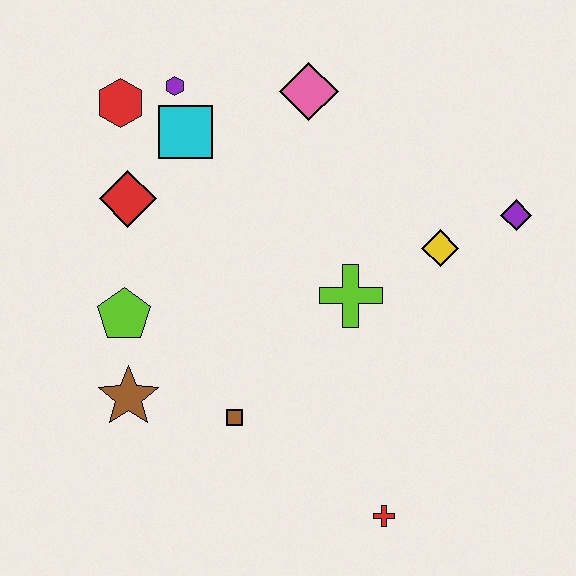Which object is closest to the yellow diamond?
The purple diamond is closest to the yellow diamond.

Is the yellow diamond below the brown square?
No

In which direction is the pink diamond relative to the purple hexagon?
The pink diamond is to the right of the purple hexagon.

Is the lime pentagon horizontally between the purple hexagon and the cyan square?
No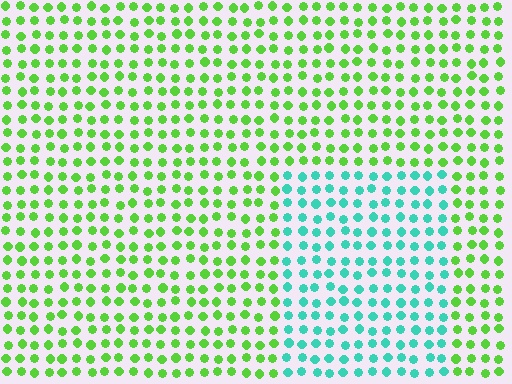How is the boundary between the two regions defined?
The boundary is defined purely by a slight shift in hue (about 60 degrees). Spacing, size, and orientation are identical on both sides.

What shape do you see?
I see a rectangle.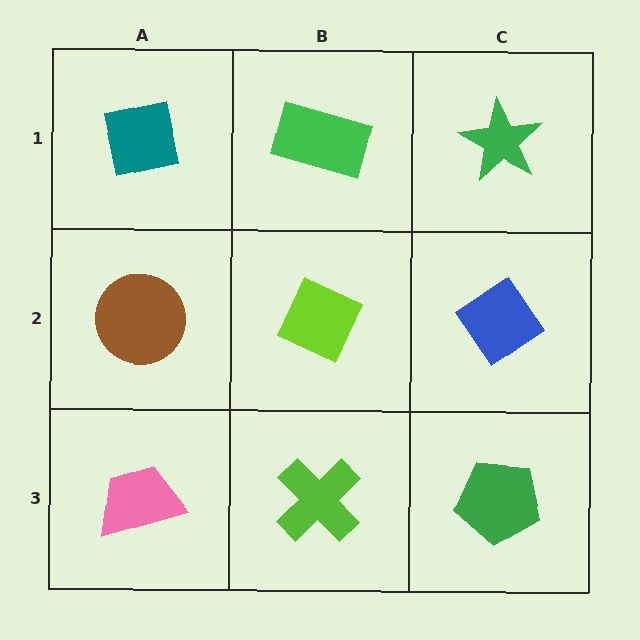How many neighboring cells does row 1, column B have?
3.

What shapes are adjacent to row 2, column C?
A green star (row 1, column C), a green pentagon (row 3, column C), a lime diamond (row 2, column B).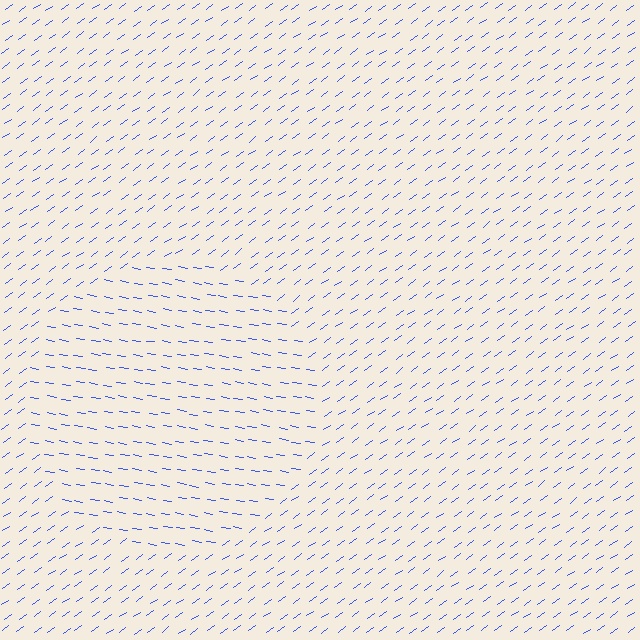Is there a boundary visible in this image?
Yes, there is a texture boundary formed by a change in line orientation.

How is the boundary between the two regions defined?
The boundary is defined purely by a change in line orientation (approximately 45 degrees difference). All lines are the same color and thickness.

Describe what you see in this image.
The image is filled with small blue line segments. A circle region in the image has lines oriented differently from the surrounding lines, creating a visible texture boundary.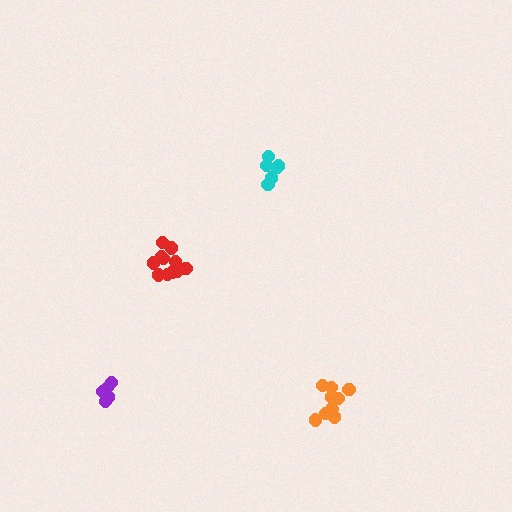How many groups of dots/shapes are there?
There are 4 groups.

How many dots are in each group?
Group 1: 6 dots, Group 2: 9 dots, Group 3: 11 dots, Group 4: 5 dots (31 total).